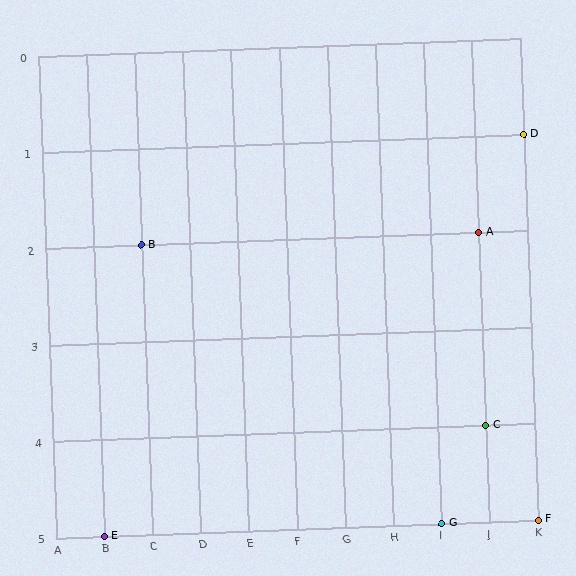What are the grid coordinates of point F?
Point F is at grid coordinates (K, 5).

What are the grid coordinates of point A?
Point A is at grid coordinates (J, 2).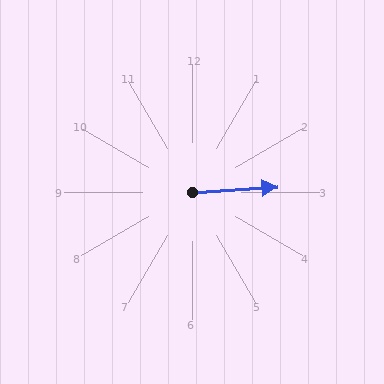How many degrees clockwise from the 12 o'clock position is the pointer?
Approximately 86 degrees.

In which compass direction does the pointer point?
East.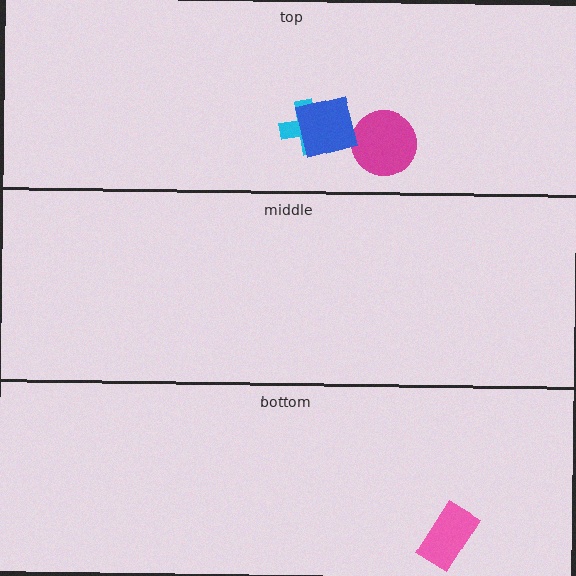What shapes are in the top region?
The magenta circle, the cyan cross, the blue square.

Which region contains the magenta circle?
The top region.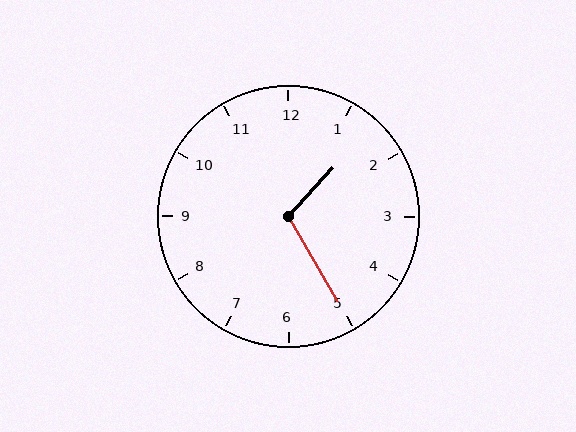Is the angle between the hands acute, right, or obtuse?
It is obtuse.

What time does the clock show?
1:25.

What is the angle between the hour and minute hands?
Approximately 108 degrees.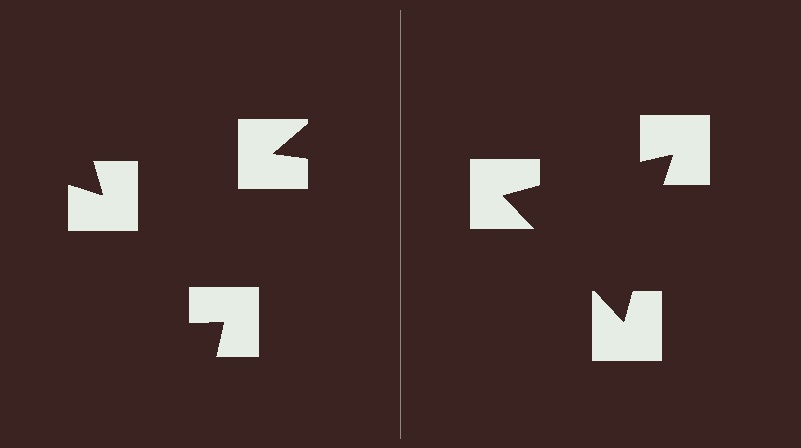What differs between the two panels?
The notched squares are positioned identically on both sides; only the wedge orientations differ. On the right they align to a triangle; on the left they are misaligned.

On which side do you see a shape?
An illusory triangle appears on the right side. On the left side the wedge cuts are rotated, so no coherent shape forms.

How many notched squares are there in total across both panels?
6 — 3 on each side.